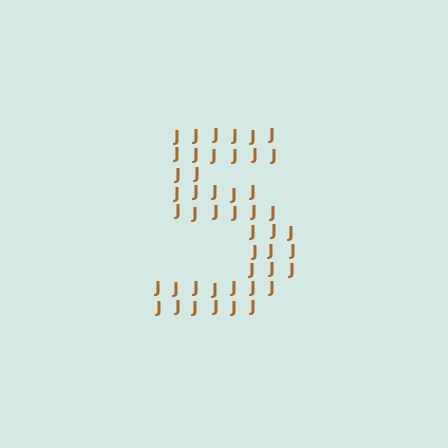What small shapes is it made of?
It is made of small letter J's.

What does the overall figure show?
The overall figure shows the digit 5.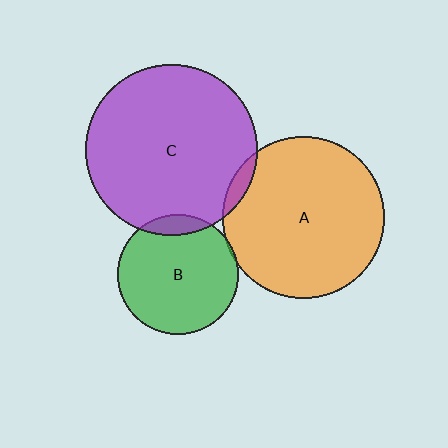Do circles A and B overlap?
Yes.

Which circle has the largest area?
Circle C (purple).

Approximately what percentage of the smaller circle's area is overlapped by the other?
Approximately 5%.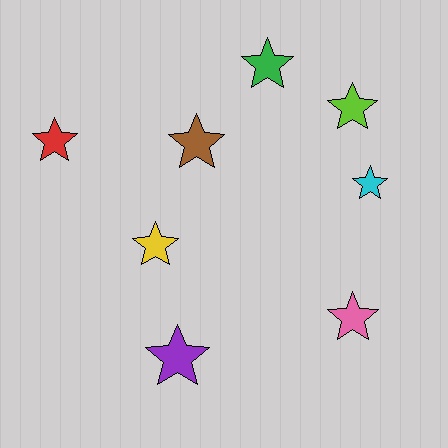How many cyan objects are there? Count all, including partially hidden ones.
There is 1 cyan object.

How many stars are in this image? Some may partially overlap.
There are 8 stars.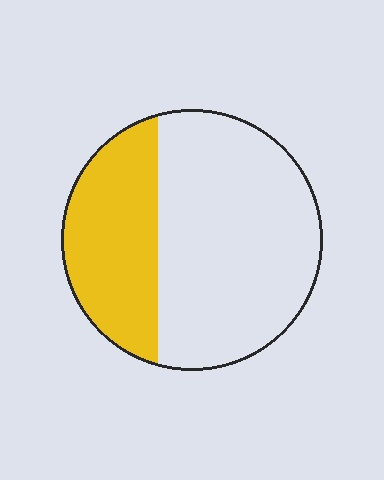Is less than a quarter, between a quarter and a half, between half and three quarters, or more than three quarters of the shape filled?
Between a quarter and a half.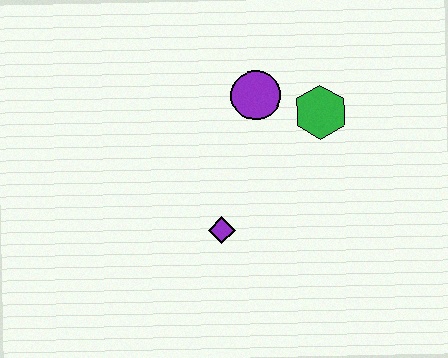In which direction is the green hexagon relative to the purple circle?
The green hexagon is to the right of the purple circle.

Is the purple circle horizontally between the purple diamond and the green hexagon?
Yes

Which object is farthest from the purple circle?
The purple diamond is farthest from the purple circle.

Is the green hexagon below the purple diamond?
No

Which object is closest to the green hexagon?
The purple circle is closest to the green hexagon.